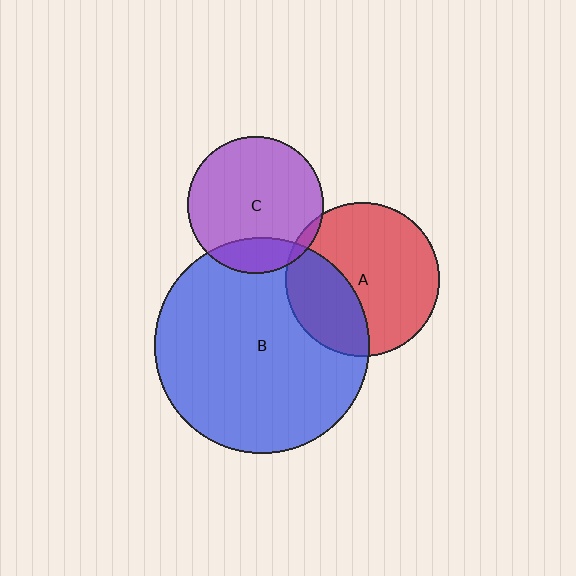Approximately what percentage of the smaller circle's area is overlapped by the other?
Approximately 30%.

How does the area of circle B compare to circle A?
Approximately 2.0 times.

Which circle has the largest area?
Circle B (blue).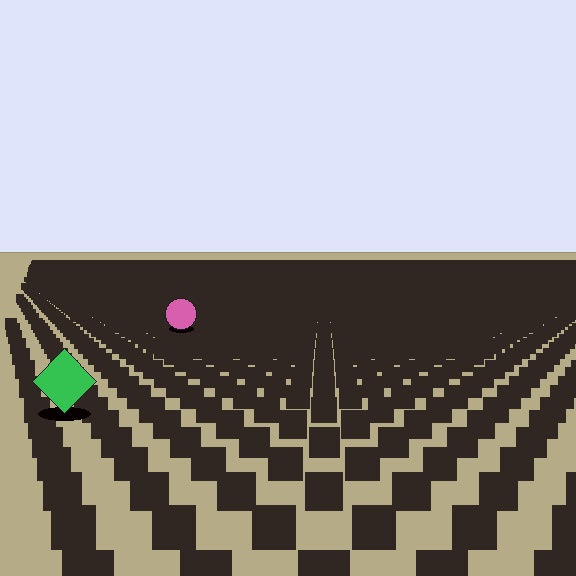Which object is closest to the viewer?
The green diamond is closest. The texture marks near it are larger and more spread out.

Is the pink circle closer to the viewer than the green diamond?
No. The green diamond is closer — you can tell from the texture gradient: the ground texture is coarser near it.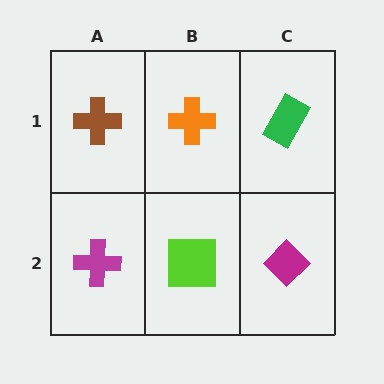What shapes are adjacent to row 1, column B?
A lime square (row 2, column B), a brown cross (row 1, column A), a green rectangle (row 1, column C).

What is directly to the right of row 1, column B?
A green rectangle.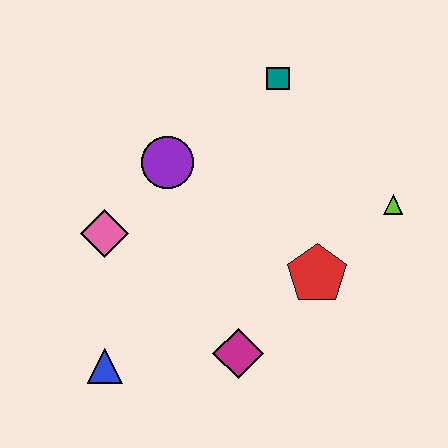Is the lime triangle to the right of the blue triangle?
Yes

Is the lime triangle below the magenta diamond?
No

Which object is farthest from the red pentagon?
The blue triangle is farthest from the red pentagon.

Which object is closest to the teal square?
The purple circle is closest to the teal square.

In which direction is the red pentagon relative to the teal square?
The red pentagon is below the teal square.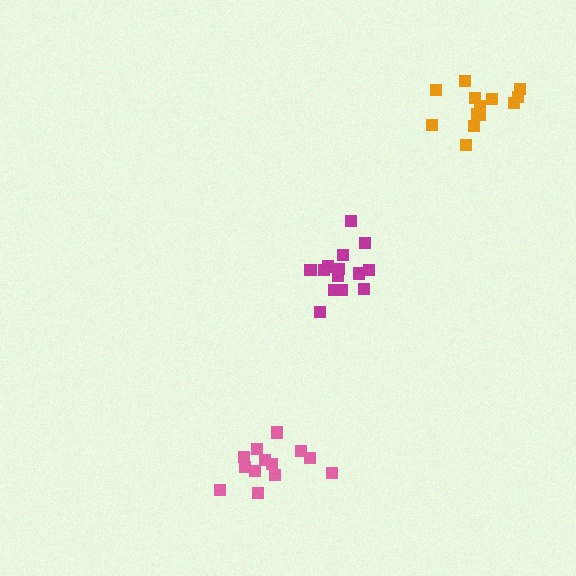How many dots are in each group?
Group 1: 14 dots, Group 2: 13 dots, Group 3: 13 dots (40 total).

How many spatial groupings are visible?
There are 3 spatial groupings.